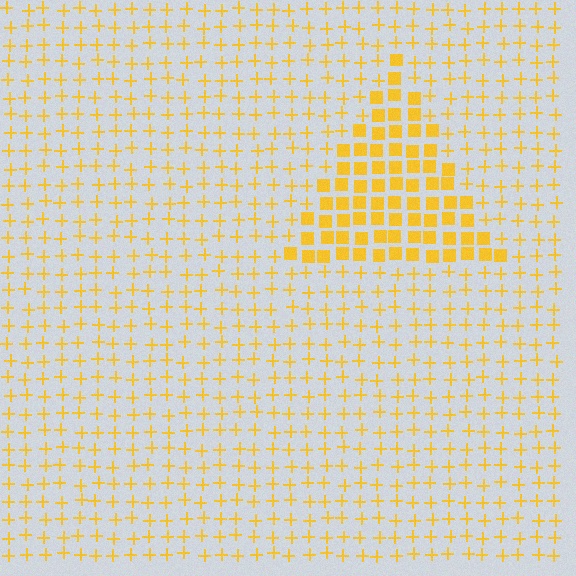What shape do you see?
I see a triangle.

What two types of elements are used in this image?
The image uses squares inside the triangle region and plus signs outside it.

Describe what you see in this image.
The image is filled with small yellow elements arranged in a uniform grid. A triangle-shaped region contains squares, while the surrounding area contains plus signs. The boundary is defined purely by the change in element shape.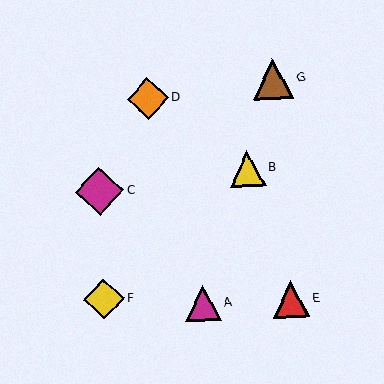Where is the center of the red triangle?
The center of the red triangle is at (291, 299).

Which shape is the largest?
The magenta diamond (labeled C) is the largest.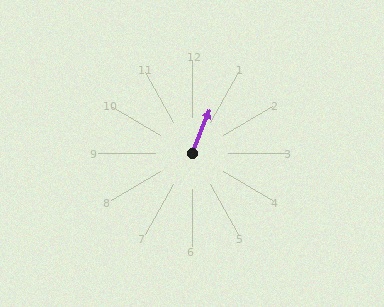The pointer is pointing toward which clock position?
Roughly 1 o'clock.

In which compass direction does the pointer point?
North.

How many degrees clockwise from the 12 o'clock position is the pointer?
Approximately 22 degrees.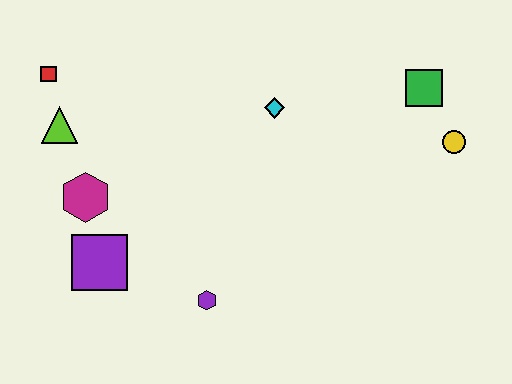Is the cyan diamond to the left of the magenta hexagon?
No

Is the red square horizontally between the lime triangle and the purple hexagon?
No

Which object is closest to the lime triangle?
The red square is closest to the lime triangle.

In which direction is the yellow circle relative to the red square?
The yellow circle is to the right of the red square.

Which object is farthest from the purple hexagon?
The green square is farthest from the purple hexagon.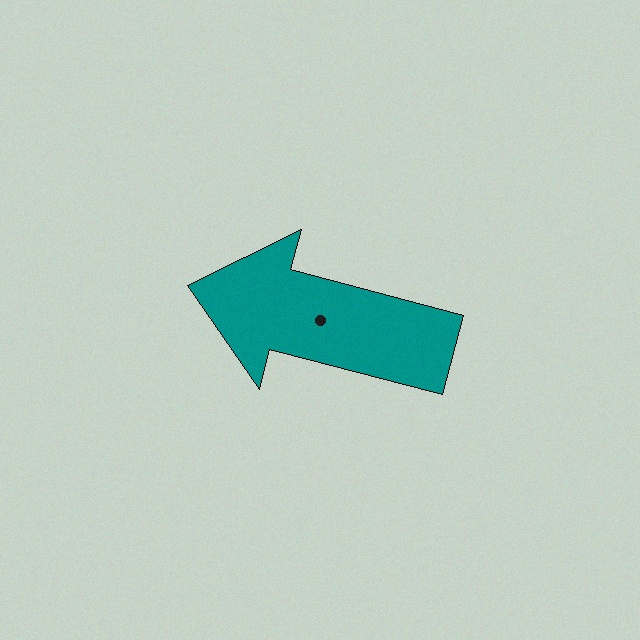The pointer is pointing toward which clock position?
Roughly 9 o'clock.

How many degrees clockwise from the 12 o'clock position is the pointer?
Approximately 285 degrees.